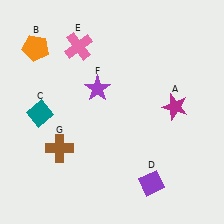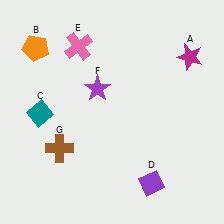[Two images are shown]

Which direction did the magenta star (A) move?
The magenta star (A) moved up.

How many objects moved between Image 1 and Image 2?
1 object moved between the two images.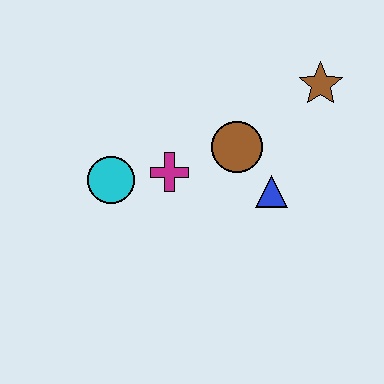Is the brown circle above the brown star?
No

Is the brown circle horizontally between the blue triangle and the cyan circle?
Yes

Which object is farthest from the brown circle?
The cyan circle is farthest from the brown circle.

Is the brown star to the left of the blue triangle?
No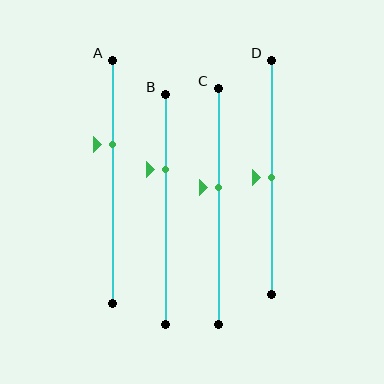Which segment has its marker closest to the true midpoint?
Segment D has its marker closest to the true midpoint.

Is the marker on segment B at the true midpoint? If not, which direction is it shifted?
No, the marker on segment B is shifted upward by about 17% of the segment length.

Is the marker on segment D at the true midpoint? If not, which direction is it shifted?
Yes, the marker on segment D is at the true midpoint.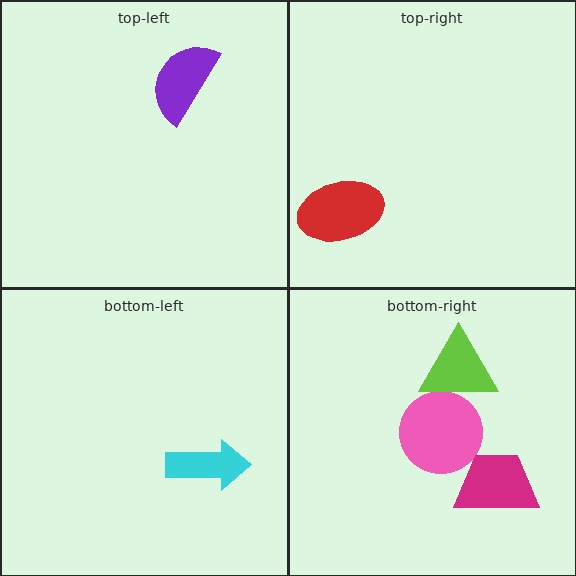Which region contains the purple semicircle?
The top-left region.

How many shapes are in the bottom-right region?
3.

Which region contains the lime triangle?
The bottom-right region.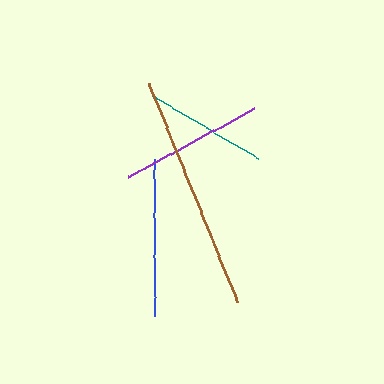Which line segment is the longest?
The brown line is the longest at approximately 237 pixels.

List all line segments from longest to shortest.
From longest to shortest: brown, blue, purple, teal.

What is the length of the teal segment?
The teal segment is approximately 122 pixels long.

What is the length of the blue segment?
The blue segment is approximately 157 pixels long.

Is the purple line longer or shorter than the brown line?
The brown line is longer than the purple line.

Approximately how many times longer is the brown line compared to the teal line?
The brown line is approximately 1.9 times the length of the teal line.